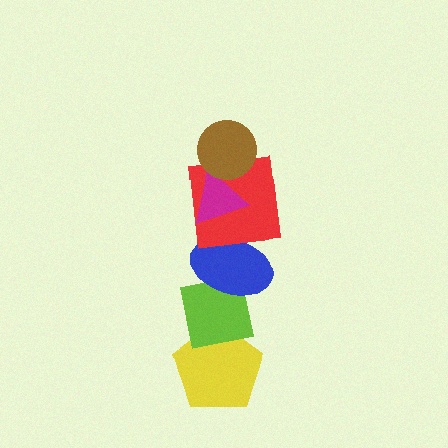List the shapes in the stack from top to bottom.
From top to bottom: the brown circle, the magenta triangle, the red square, the blue ellipse, the lime square, the yellow pentagon.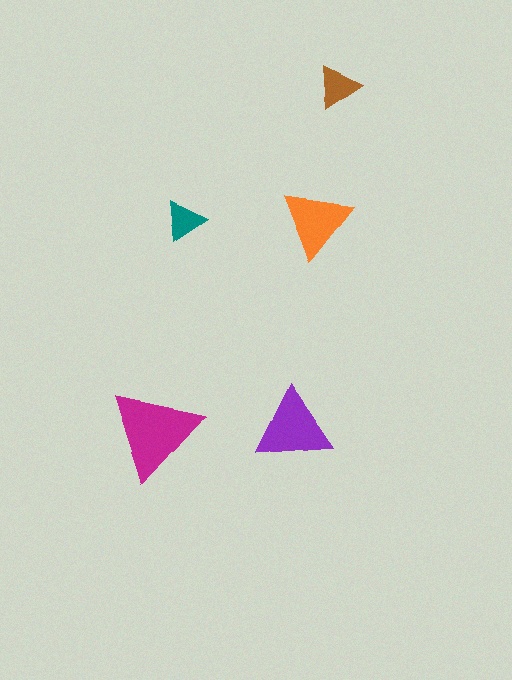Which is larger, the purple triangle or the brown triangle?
The purple one.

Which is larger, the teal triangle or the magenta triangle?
The magenta one.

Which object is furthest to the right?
The brown triangle is rightmost.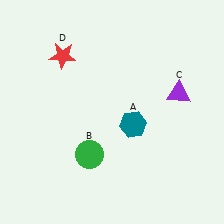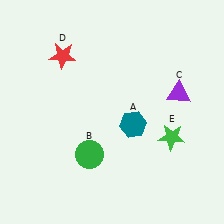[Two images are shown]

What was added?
A green star (E) was added in Image 2.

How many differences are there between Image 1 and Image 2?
There is 1 difference between the two images.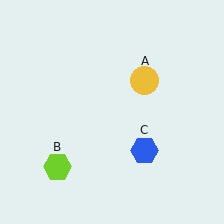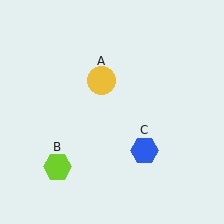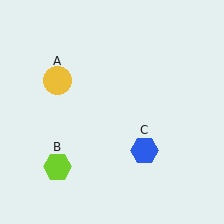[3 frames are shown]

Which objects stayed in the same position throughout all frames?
Lime hexagon (object B) and blue hexagon (object C) remained stationary.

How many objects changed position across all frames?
1 object changed position: yellow circle (object A).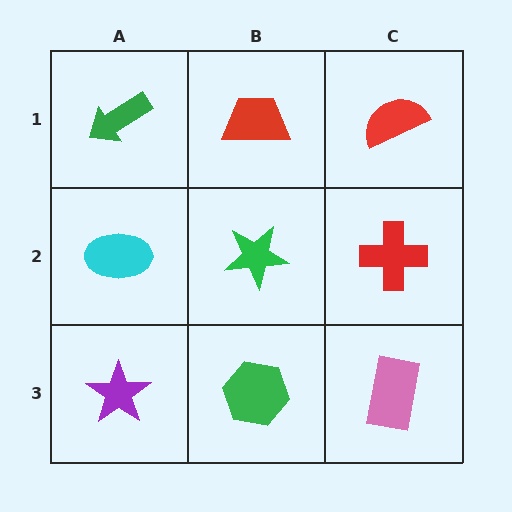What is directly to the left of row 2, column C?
A green star.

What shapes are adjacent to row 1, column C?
A red cross (row 2, column C), a red trapezoid (row 1, column B).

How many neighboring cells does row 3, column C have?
2.